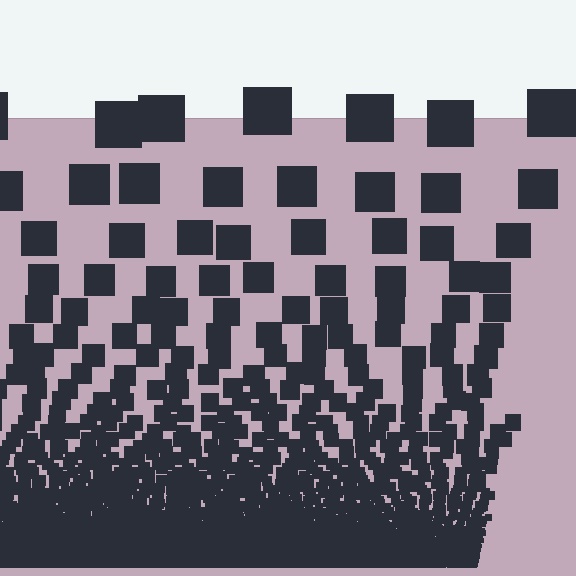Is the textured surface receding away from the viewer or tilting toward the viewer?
The surface appears to tilt toward the viewer. Texture elements get larger and sparser toward the top.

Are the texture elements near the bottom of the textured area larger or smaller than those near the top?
Smaller. The gradient is inverted — elements near the bottom are smaller and denser.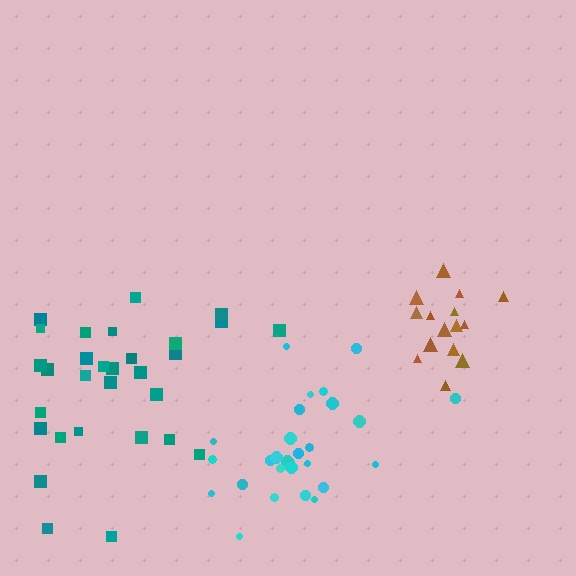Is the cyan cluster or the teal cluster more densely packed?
Teal.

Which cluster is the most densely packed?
Brown.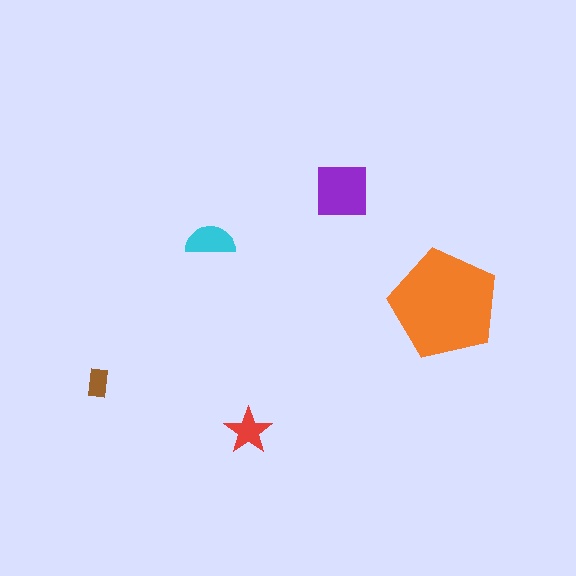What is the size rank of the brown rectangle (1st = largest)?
5th.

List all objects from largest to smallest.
The orange pentagon, the purple square, the cyan semicircle, the red star, the brown rectangle.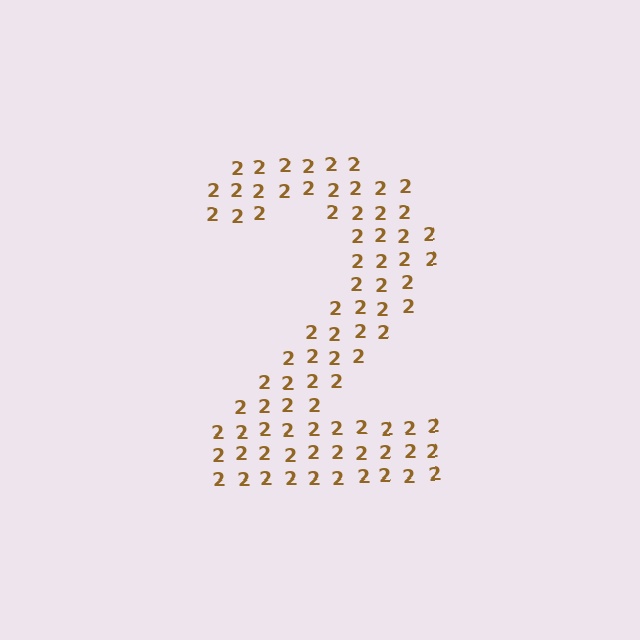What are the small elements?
The small elements are digit 2's.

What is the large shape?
The large shape is the digit 2.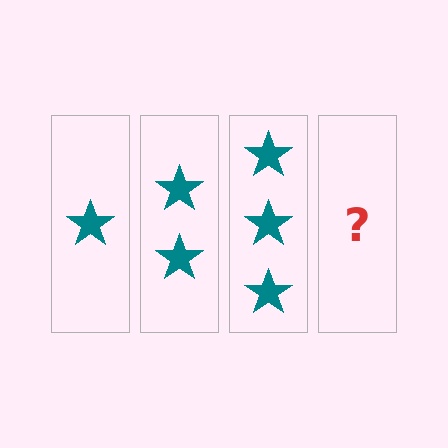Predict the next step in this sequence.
The next step is 4 stars.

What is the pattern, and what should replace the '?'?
The pattern is that each step adds one more star. The '?' should be 4 stars.